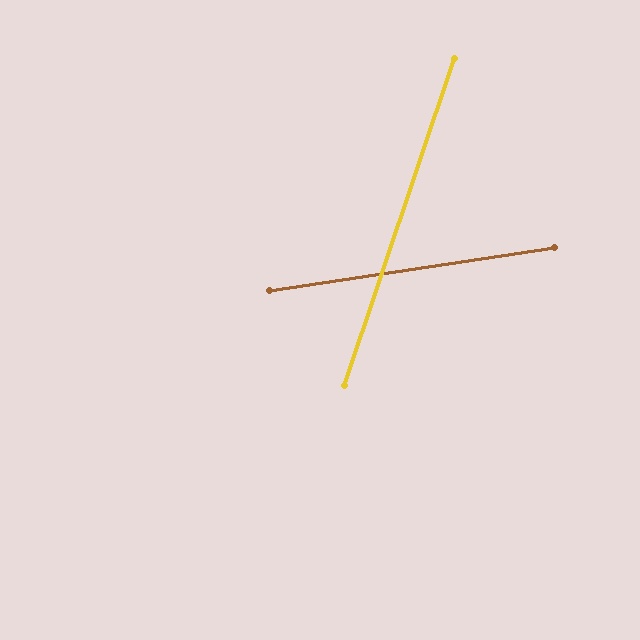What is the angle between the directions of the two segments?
Approximately 63 degrees.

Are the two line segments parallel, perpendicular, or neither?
Neither parallel nor perpendicular — they differ by about 63°.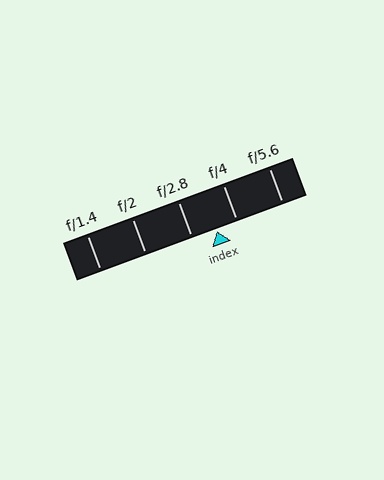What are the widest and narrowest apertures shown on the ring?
The widest aperture shown is f/1.4 and the narrowest is f/5.6.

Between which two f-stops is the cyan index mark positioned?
The index mark is between f/2.8 and f/4.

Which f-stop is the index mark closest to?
The index mark is closest to f/4.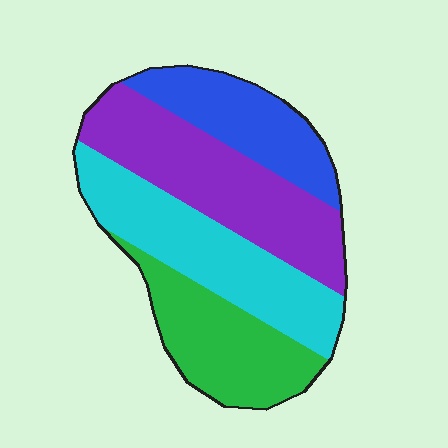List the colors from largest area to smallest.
From largest to smallest: purple, cyan, green, blue.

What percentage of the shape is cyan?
Cyan covers 28% of the shape.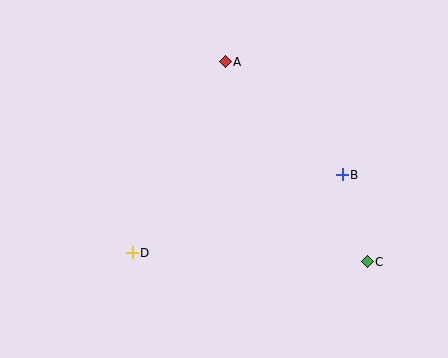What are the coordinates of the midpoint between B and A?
The midpoint between B and A is at (284, 118).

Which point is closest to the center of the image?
Point A at (225, 62) is closest to the center.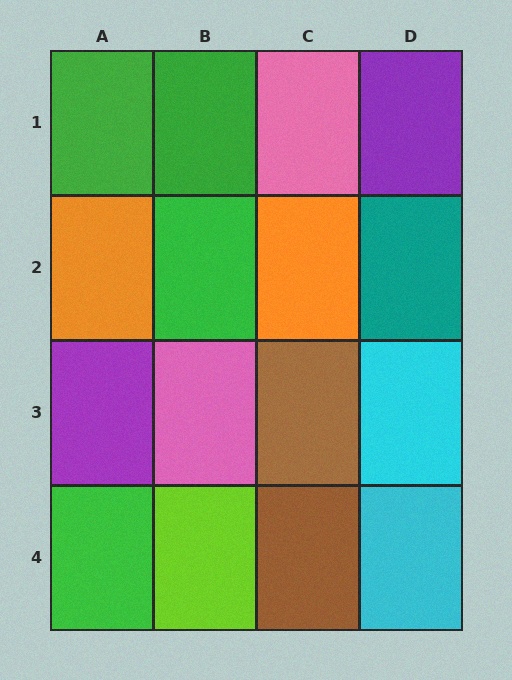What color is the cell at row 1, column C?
Pink.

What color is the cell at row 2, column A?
Orange.